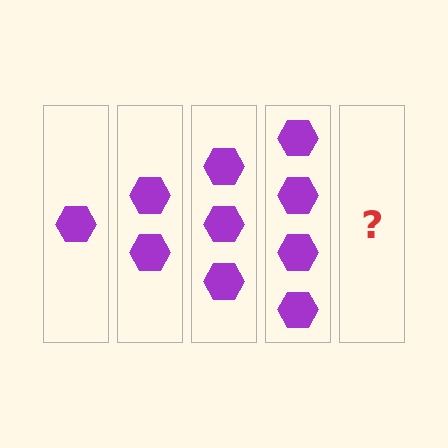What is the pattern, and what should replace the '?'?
The pattern is that each step adds one more hexagon. The '?' should be 5 hexagons.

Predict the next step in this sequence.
The next step is 5 hexagons.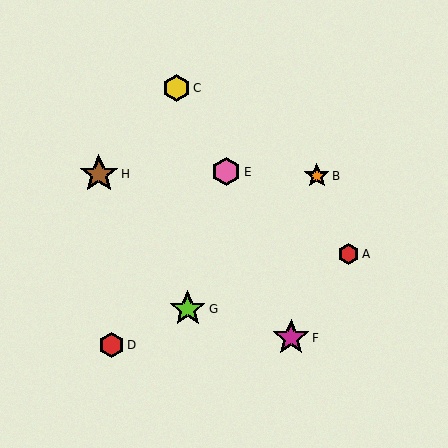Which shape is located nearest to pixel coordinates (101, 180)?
The brown star (labeled H) at (99, 174) is nearest to that location.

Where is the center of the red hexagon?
The center of the red hexagon is at (349, 254).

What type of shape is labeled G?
Shape G is a lime star.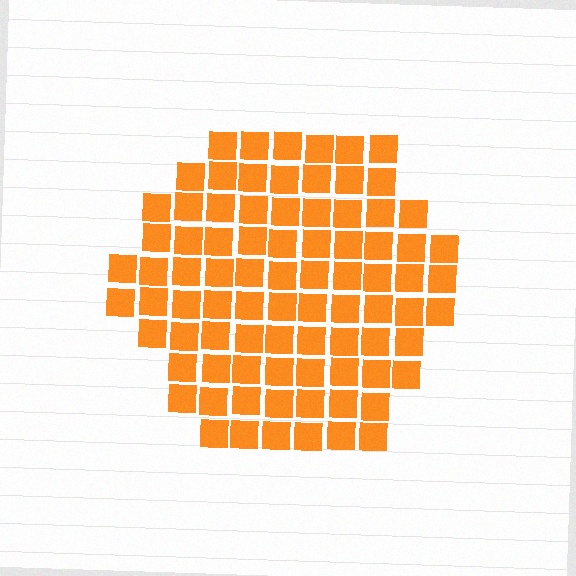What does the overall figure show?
The overall figure shows a hexagon.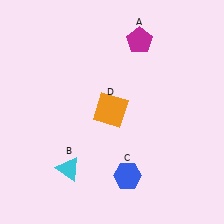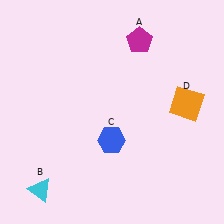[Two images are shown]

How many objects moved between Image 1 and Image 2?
3 objects moved between the two images.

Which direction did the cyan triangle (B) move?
The cyan triangle (B) moved left.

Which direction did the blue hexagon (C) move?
The blue hexagon (C) moved up.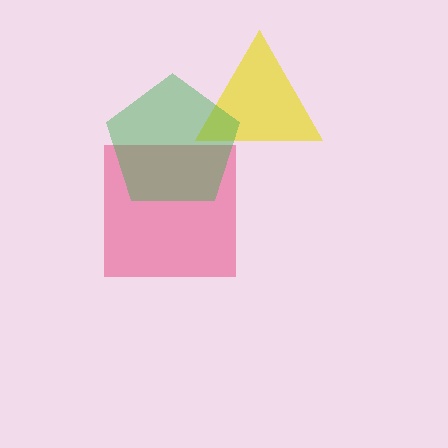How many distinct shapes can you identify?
There are 3 distinct shapes: a pink square, a yellow triangle, a green pentagon.